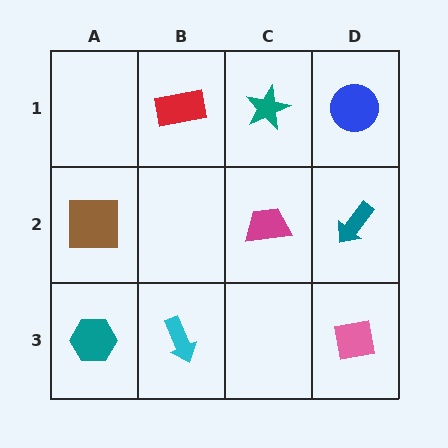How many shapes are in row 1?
3 shapes.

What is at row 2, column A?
A brown square.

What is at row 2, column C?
A magenta trapezoid.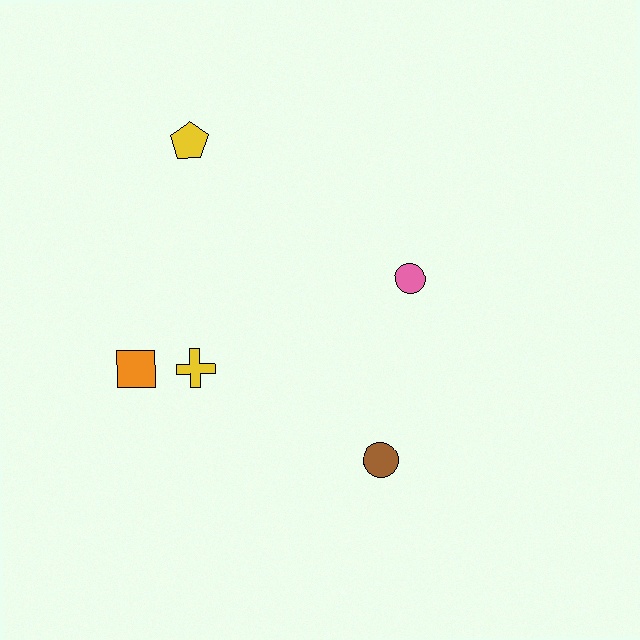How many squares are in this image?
There is 1 square.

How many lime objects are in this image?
There are no lime objects.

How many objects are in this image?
There are 5 objects.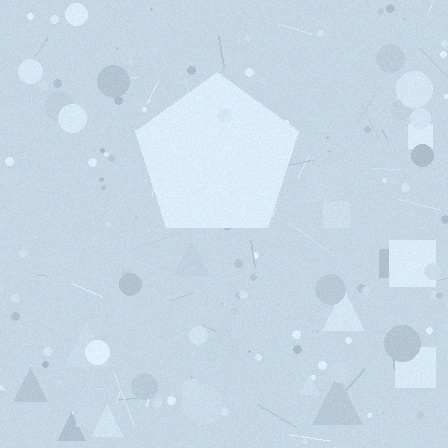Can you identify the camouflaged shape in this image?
The camouflaged shape is a pentagon.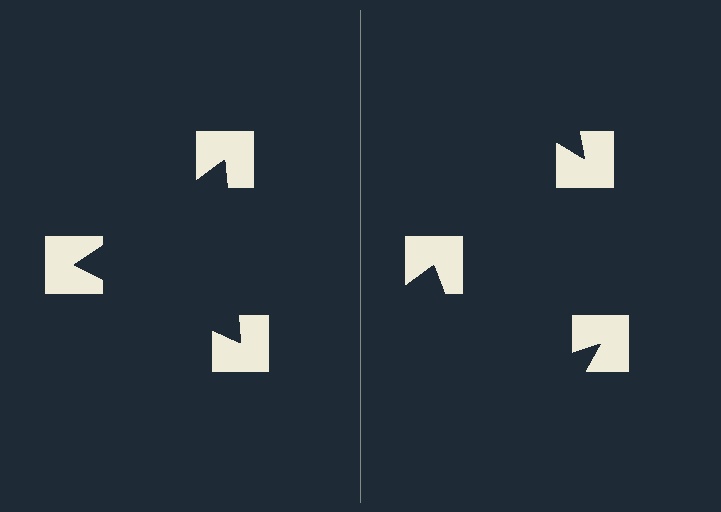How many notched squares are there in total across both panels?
6 — 3 on each side.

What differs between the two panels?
The notched squares are positioned identically on both sides; only the wedge orientations differ. On the left they align to a triangle; on the right they are misaligned.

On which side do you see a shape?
An illusory triangle appears on the left side. On the right side the wedge cuts are rotated, so no coherent shape forms.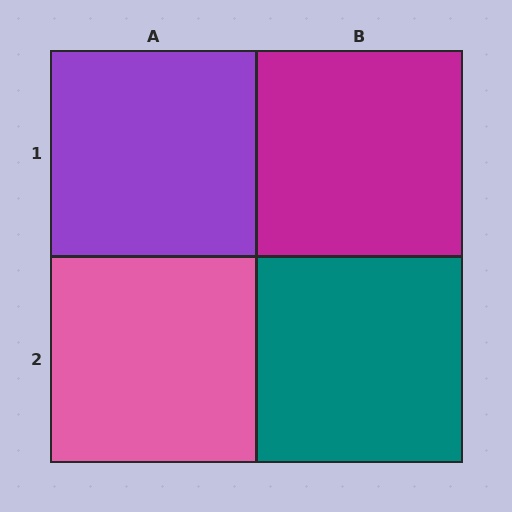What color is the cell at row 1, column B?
Magenta.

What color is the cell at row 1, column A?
Purple.